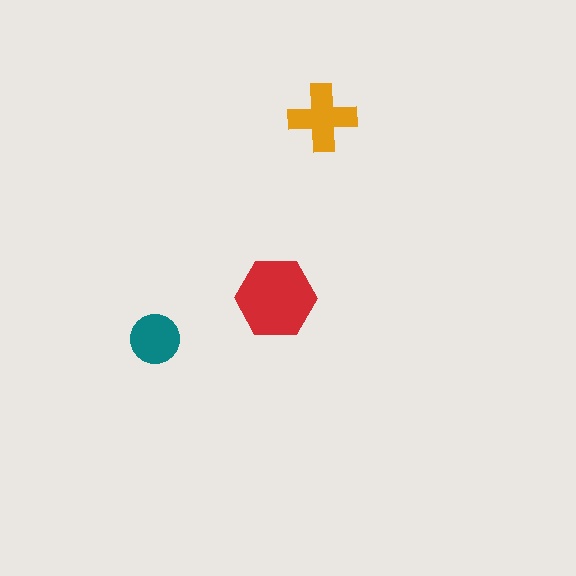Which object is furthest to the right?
The orange cross is rightmost.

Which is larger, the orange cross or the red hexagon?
The red hexagon.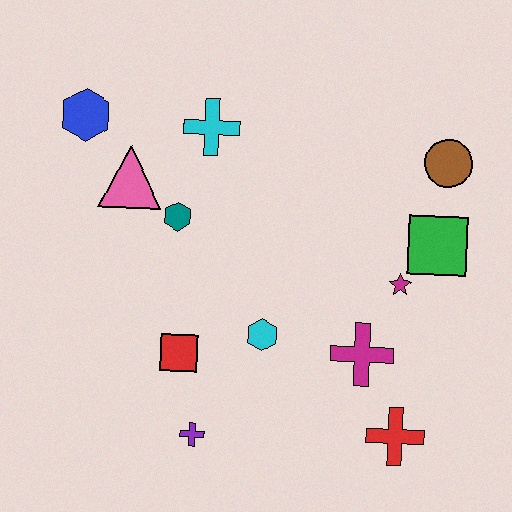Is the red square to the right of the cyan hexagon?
No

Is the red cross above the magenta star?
No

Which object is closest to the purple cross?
The red square is closest to the purple cross.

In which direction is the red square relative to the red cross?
The red square is to the left of the red cross.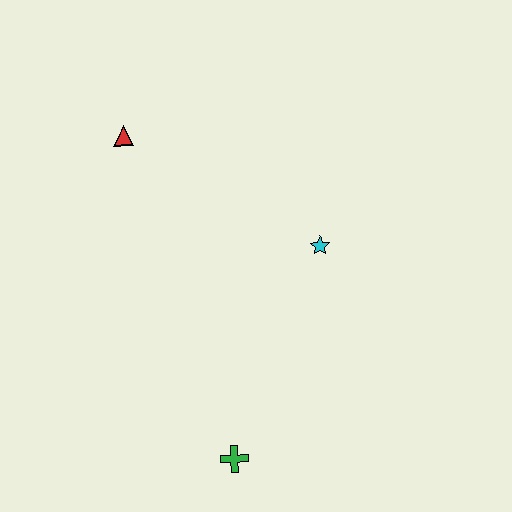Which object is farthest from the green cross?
The red triangle is farthest from the green cross.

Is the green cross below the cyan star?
Yes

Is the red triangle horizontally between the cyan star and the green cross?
No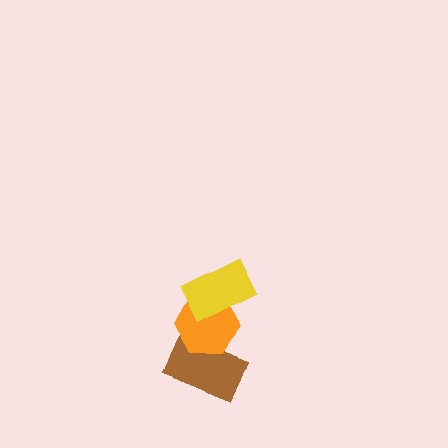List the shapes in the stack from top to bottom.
From top to bottom: the yellow rectangle, the orange hexagon, the brown rectangle.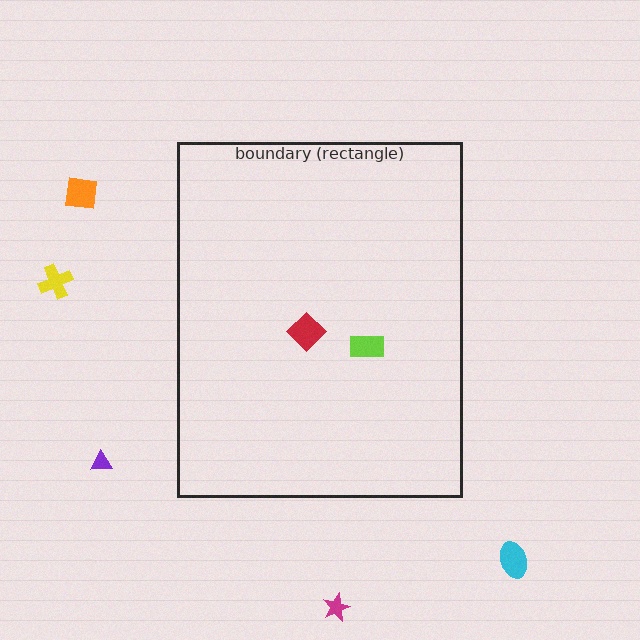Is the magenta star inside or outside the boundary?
Outside.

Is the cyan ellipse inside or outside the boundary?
Outside.